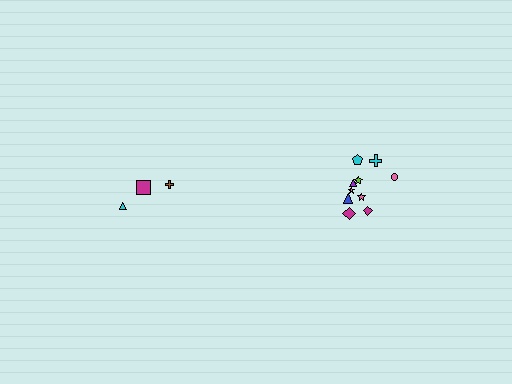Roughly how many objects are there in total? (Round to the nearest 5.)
Roughly 15 objects in total.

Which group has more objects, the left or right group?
The right group.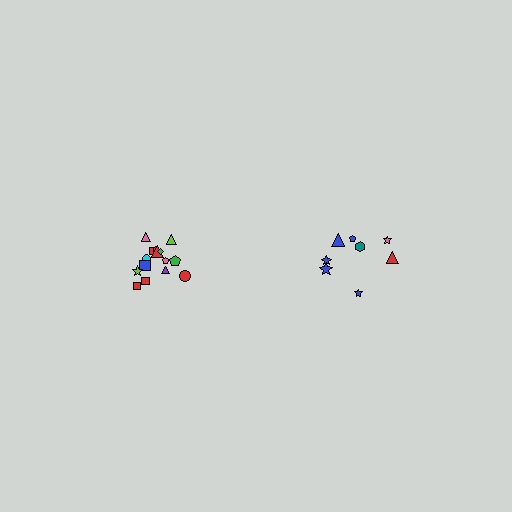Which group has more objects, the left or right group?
The left group.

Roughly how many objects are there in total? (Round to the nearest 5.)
Roughly 25 objects in total.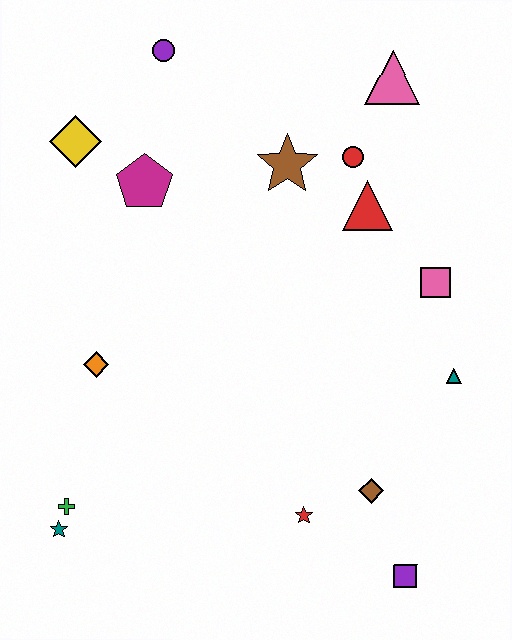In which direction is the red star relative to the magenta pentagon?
The red star is below the magenta pentagon.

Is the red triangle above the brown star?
No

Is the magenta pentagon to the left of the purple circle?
Yes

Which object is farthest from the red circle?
The teal star is farthest from the red circle.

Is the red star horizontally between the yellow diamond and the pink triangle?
Yes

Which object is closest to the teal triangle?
The pink square is closest to the teal triangle.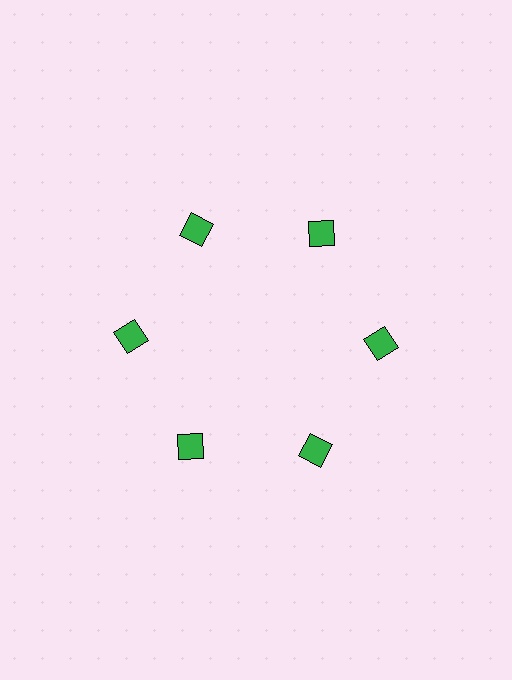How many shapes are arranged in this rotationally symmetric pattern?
There are 6 shapes, arranged in 6 groups of 1.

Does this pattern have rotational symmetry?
Yes, this pattern has 6-fold rotational symmetry. It looks the same after rotating 60 degrees around the center.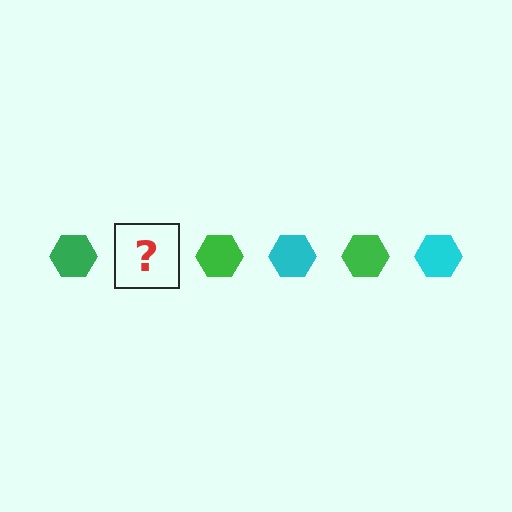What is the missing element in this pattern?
The missing element is a cyan hexagon.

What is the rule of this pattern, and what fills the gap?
The rule is that the pattern cycles through green, cyan hexagons. The gap should be filled with a cyan hexagon.